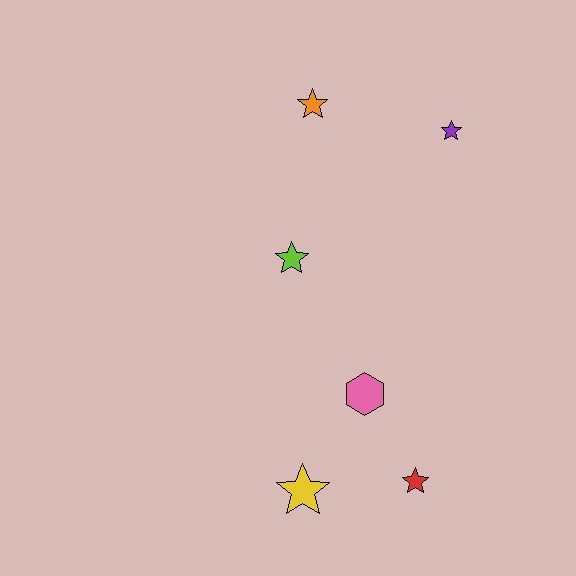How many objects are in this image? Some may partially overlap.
There are 6 objects.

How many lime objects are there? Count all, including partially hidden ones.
There is 1 lime object.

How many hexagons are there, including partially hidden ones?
There is 1 hexagon.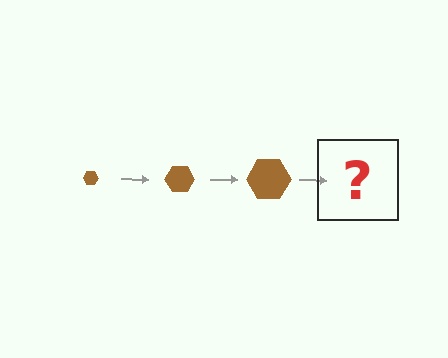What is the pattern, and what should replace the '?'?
The pattern is that the hexagon gets progressively larger each step. The '?' should be a brown hexagon, larger than the previous one.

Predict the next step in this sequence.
The next step is a brown hexagon, larger than the previous one.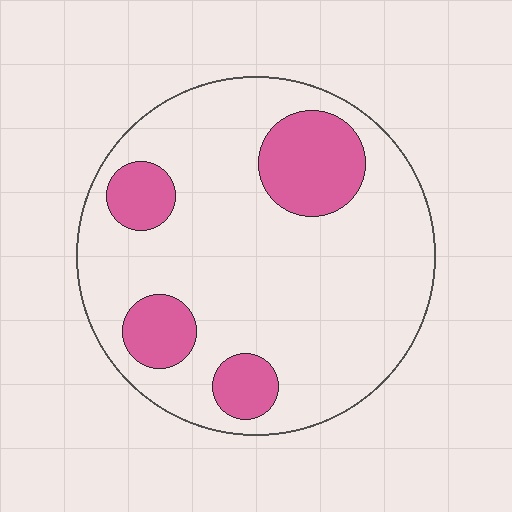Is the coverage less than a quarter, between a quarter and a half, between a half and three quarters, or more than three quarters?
Less than a quarter.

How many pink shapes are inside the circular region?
4.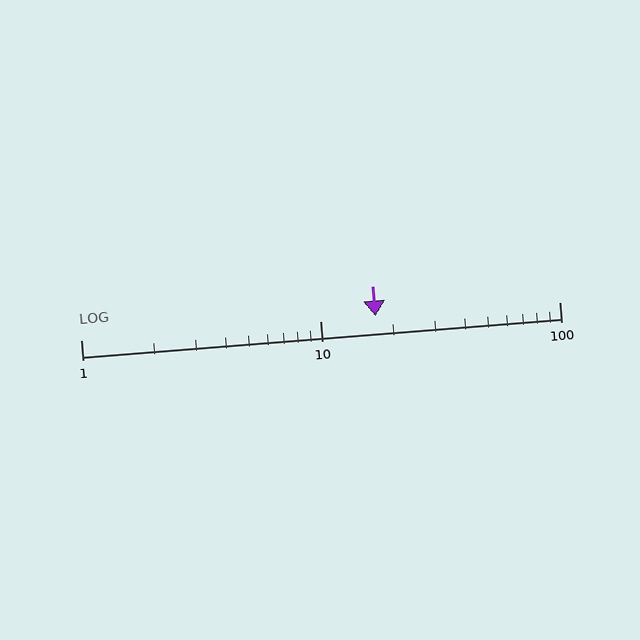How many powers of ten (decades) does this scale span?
The scale spans 2 decades, from 1 to 100.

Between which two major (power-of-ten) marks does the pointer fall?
The pointer is between 10 and 100.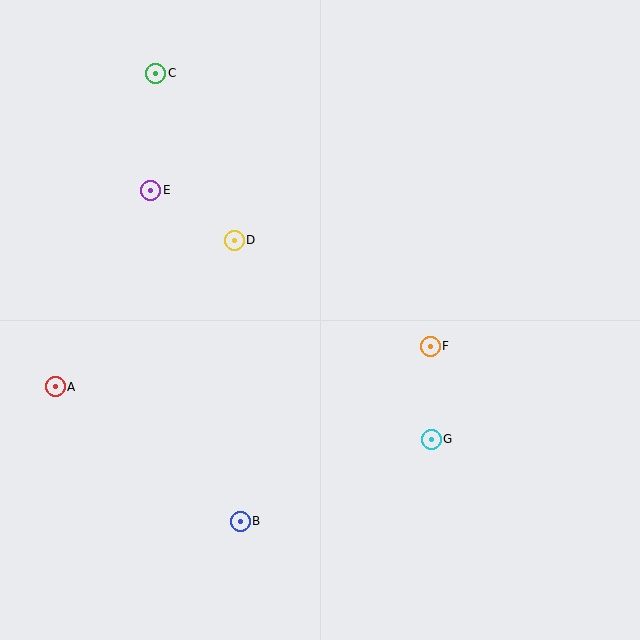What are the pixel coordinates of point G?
Point G is at (431, 439).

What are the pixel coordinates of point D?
Point D is at (234, 240).